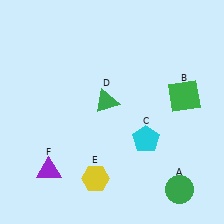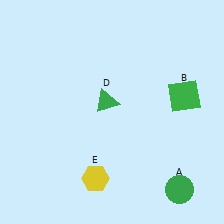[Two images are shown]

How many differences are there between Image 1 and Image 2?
There are 2 differences between the two images.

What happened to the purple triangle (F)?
The purple triangle (F) was removed in Image 2. It was in the bottom-left area of Image 1.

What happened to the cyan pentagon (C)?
The cyan pentagon (C) was removed in Image 2. It was in the bottom-right area of Image 1.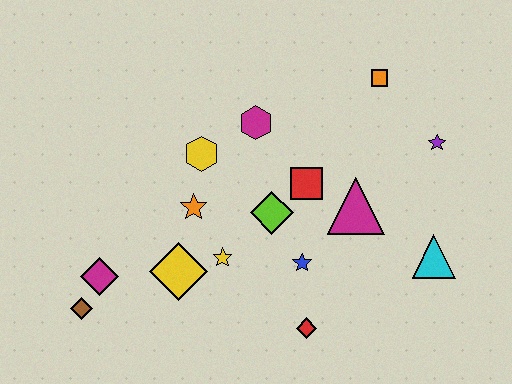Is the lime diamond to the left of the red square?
Yes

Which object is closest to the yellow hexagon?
The orange star is closest to the yellow hexagon.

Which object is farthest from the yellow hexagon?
The cyan triangle is farthest from the yellow hexagon.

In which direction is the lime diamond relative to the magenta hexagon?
The lime diamond is below the magenta hexagon.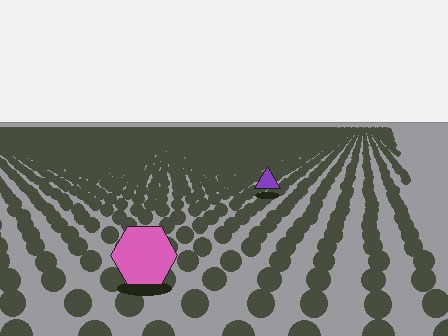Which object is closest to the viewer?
The pink hexagon is closest. The texture marks near it are larger and more spread out.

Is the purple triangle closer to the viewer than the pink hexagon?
No. The pink hexagon is closer — you can tell from the texture gradient: the ground texture is coarser near it.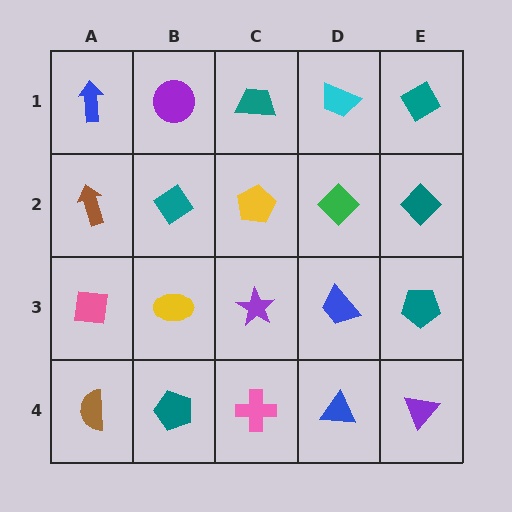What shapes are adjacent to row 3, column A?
A brown arrow (row 2, column A), a brown semicircle (row 4, column A), a yellow ellipse (row 3, column B).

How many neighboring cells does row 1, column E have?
2.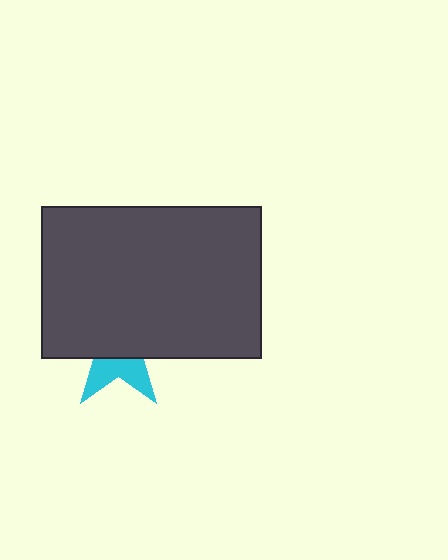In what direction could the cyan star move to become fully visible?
The cyan star could move down. That would shift it out from behind the dark gray rectangle entirely.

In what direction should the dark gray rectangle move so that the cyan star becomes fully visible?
The dark gray rectangle should move up. That is the shortest direction to clear the overlap and leave the cyan star fully visible.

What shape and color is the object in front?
The object in front is a dark gray rectangle.